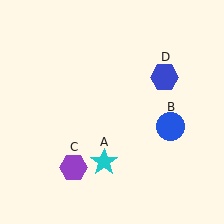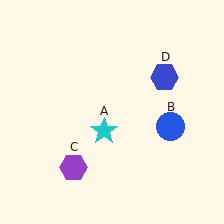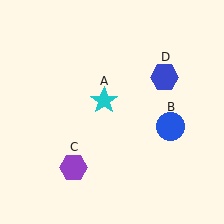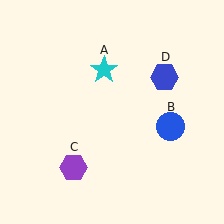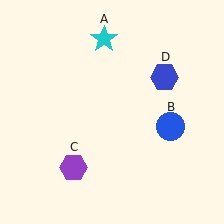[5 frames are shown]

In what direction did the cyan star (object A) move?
The cyan star (object A) moved up.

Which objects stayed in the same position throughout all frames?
Blue circle (object B) and purple hexagon (object C) and blue hexagon (object D) remained stationary.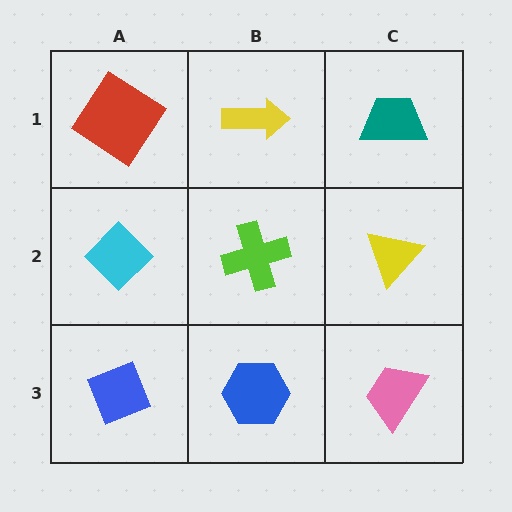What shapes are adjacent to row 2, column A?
A red diamond (row 1, column A), a blue diamond (row 3, column A), a lime cross (row 2, column B).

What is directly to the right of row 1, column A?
A yellow arrow.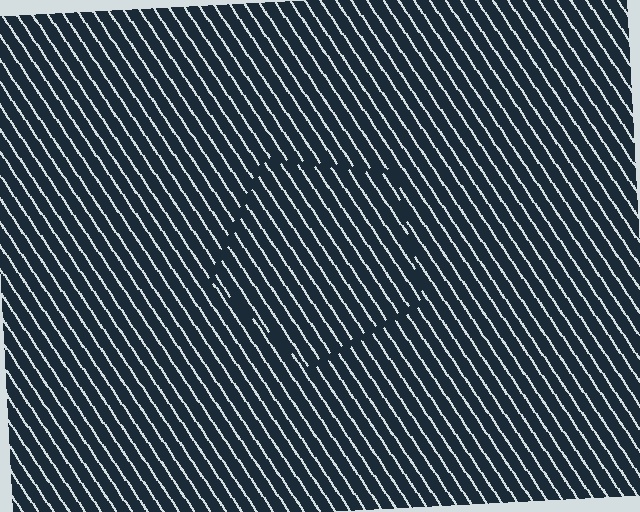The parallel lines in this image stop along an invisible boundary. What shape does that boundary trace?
An illusory pentagon. The interior of the shape contains the same grating, shifted by half a period — the contour is defined by the phase discontinuity where line-ends from the inner and outer gratings abut.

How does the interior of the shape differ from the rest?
The interior of the shape contains the same grating, shifted by half a period — the contour is defined by the phase discontinuity where line-ends from the inner and outer gratings abut.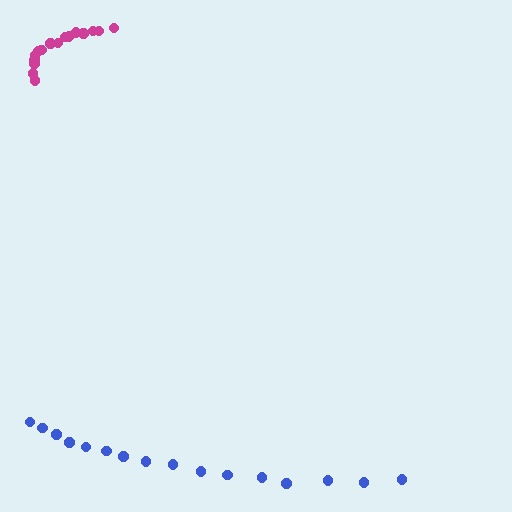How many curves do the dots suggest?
There are 2 distinct paths.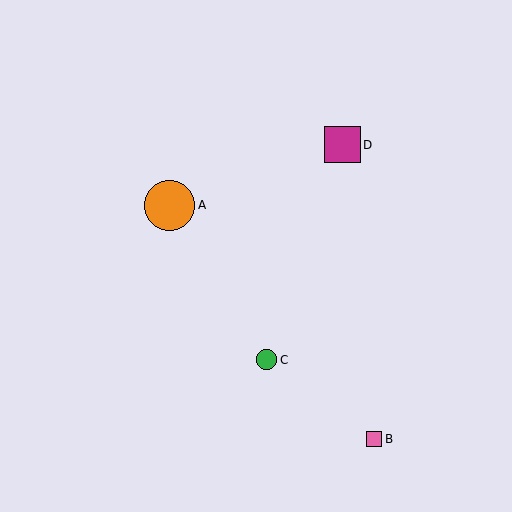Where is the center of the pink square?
The center of the pink square is at (374, 439).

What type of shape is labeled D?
Shape D is a magenta square.